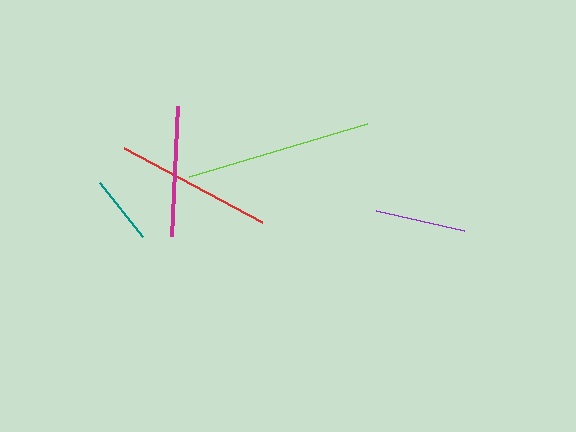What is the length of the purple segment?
The purple segment is approximately 90 pixels long.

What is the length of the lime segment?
The lime segment is approximately 185 pixels long.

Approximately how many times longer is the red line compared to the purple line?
The red line is approximately 1.7 times the length of the purple line.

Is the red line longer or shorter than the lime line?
The lime line is longer than the red line.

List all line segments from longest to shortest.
From longest to shortest: lime, red, magenta, purple, teal.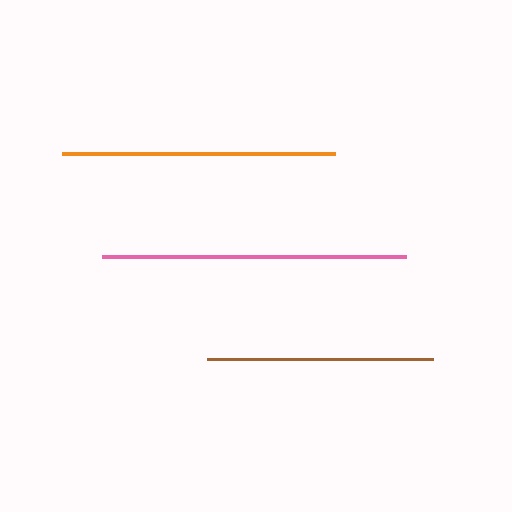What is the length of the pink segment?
The pink segment is approximately 304 pixels long.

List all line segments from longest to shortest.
From longest to shortest: pink, orange, brown.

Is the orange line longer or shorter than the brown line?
The orange line is longer than the brown line.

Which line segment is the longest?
The pink line is the longest at approximately 304 pixels.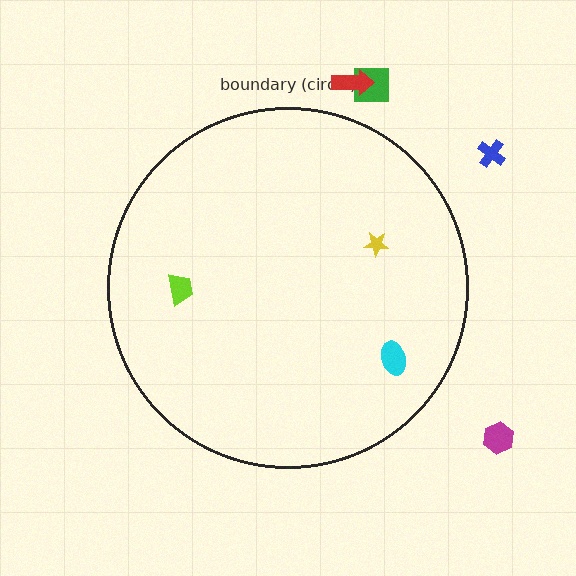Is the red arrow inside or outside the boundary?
Outside.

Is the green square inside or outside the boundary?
Outside.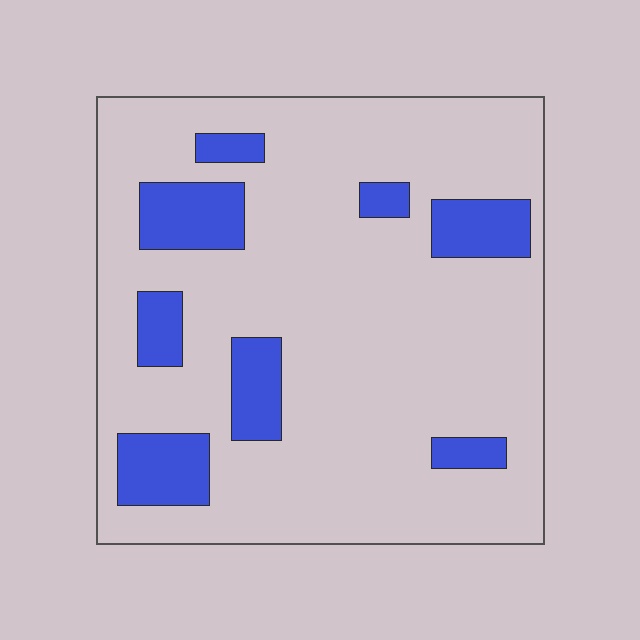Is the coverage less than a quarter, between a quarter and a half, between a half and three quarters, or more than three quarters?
Less than a quarter.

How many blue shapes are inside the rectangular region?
8.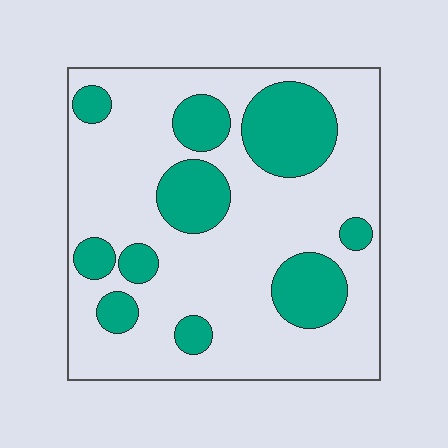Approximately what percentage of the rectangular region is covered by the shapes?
Approximately 25%.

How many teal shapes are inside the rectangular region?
10.